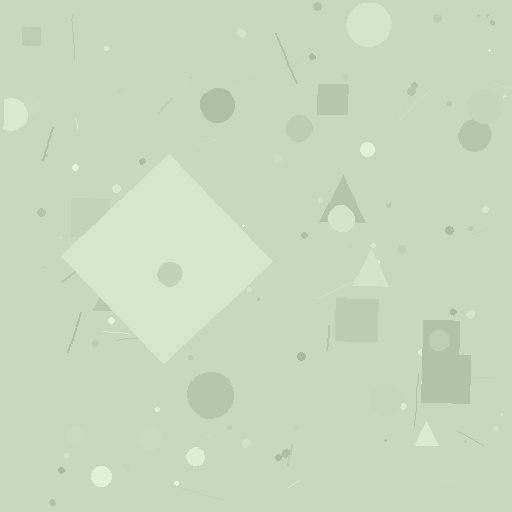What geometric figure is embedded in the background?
A diamond is embedded in the background.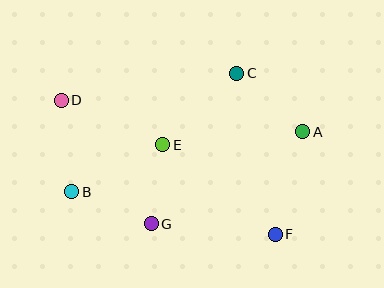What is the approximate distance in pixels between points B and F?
The distance between B and F is approximately 208 pixels.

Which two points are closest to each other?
Points E and G are closest to each other.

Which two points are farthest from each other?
Points D and F are farthest from each other.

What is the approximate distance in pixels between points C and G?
The distance between C and G is approximately 173 pixels.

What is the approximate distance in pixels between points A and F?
The distance between A and F is approximately 106 pixels.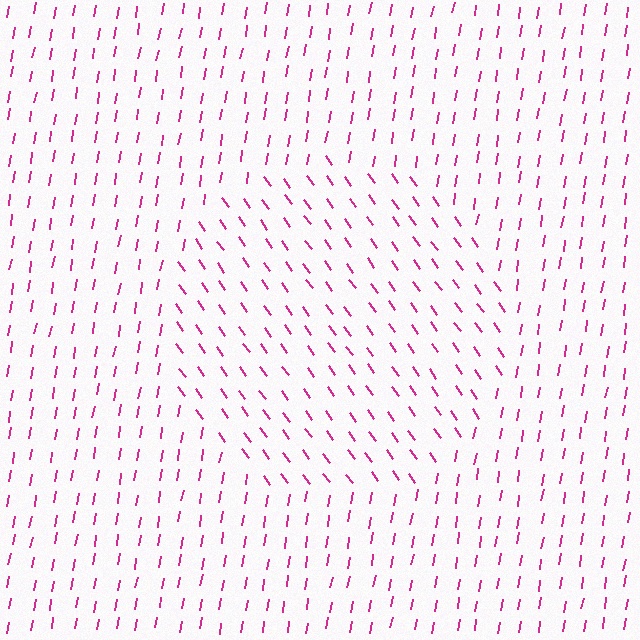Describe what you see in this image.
The image is filled with small magenta line segments. A circle region in the image has lines oriented differently from the surrounding lines, creating a visible texture boundary.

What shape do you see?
I see a circle.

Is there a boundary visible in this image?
Yes, there is a texture boundary formed by a change in line orientation.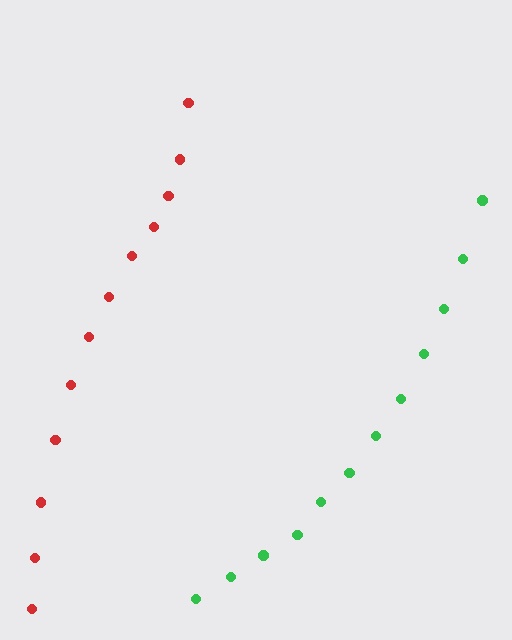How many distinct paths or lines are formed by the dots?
There are 2 distinct paths.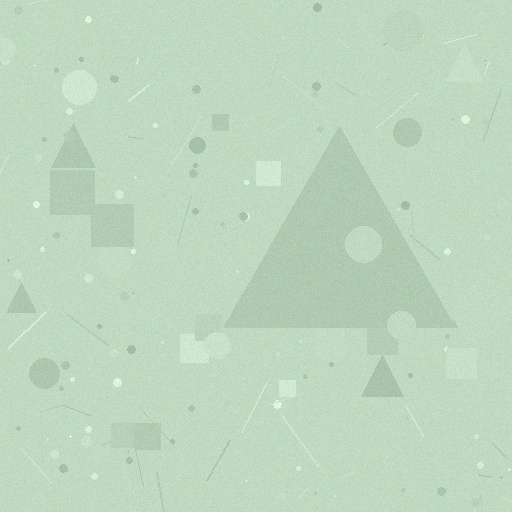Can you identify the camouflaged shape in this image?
The camouflaged shape is a triangle.